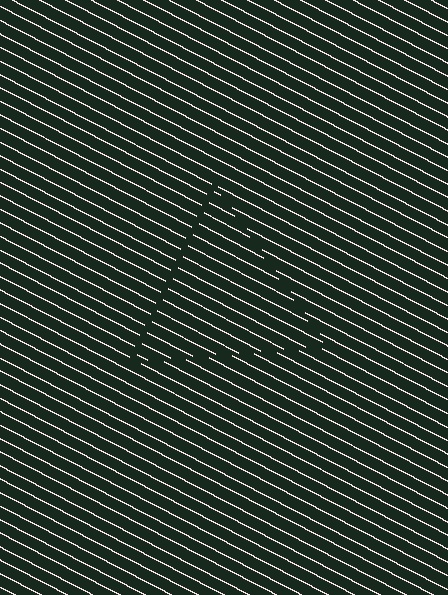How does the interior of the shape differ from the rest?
The interior of the shape contains the same grating, shifted by half a period — the contour is defined by the phase discontinuity where line-ends from the inner and outer gratings abut.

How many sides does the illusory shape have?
3 sides — the line-ends trace a triangle.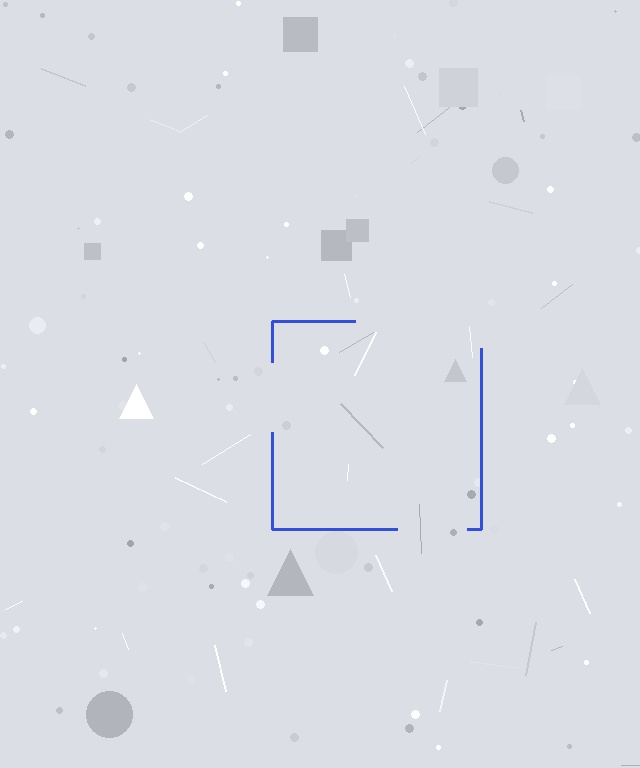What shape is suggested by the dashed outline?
The dashed outline suggests a square.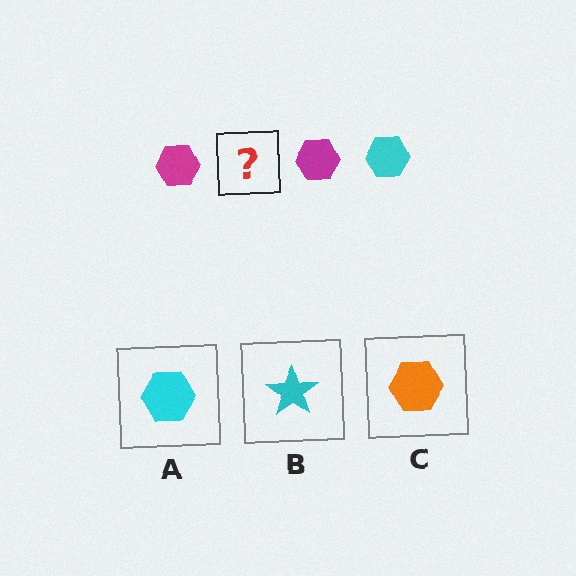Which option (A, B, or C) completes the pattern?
A.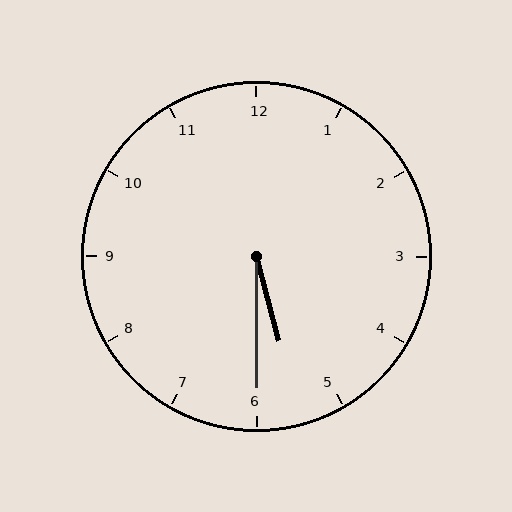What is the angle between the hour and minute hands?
Approximately 15 degrees.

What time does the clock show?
5:30.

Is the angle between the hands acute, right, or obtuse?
It is acute.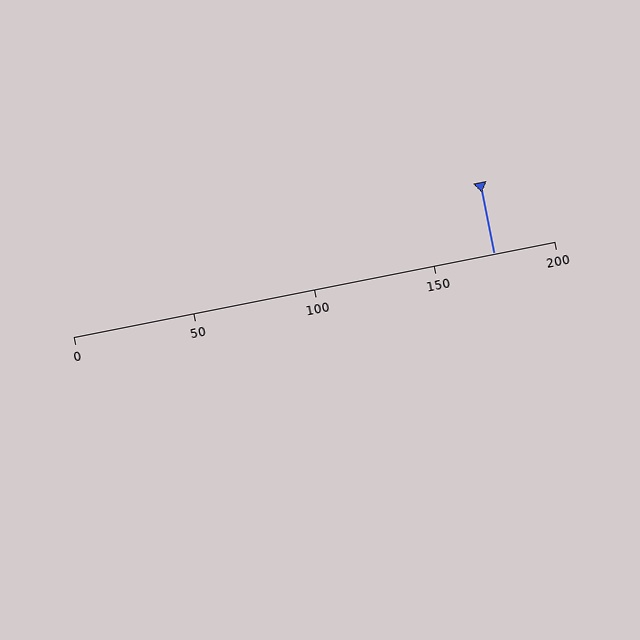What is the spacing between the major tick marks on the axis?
The major ticks are spaced 50 apart.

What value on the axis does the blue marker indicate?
The marker indicates approximately 175.